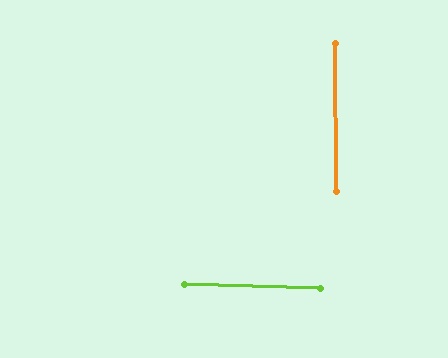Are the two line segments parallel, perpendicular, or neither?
Perpendicular — they meet at approximately 88°.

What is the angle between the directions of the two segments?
Approximately 88 degrees.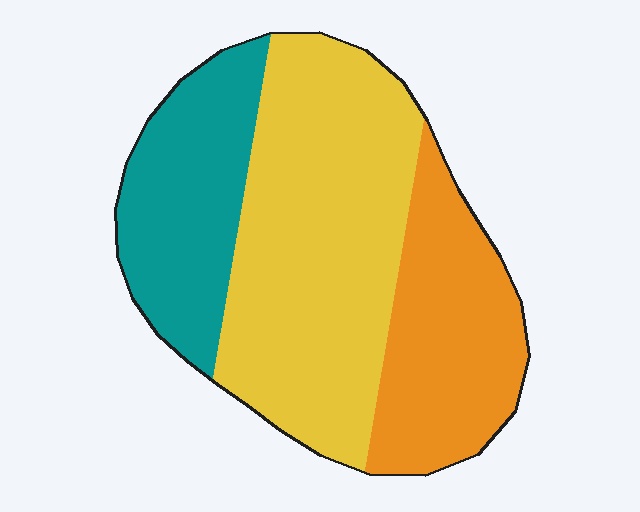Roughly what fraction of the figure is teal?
Teal covers roughly 25% of the figure.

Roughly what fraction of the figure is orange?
Orange takes up between a quarter and a half of the figure.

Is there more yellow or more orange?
Yellow.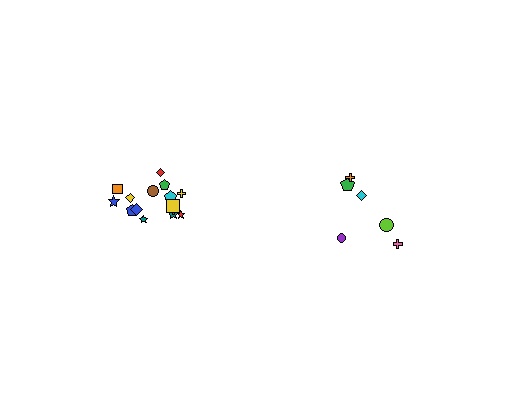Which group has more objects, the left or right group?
The left group.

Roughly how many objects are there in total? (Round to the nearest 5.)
Roughly 20 objects in total.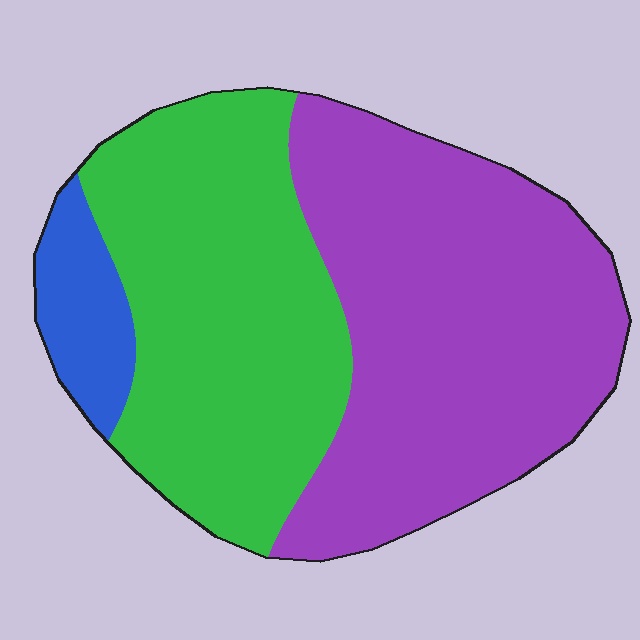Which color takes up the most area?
Purple, at roughly 50%.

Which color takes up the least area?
Blue, at roughly 10%.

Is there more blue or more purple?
Purple.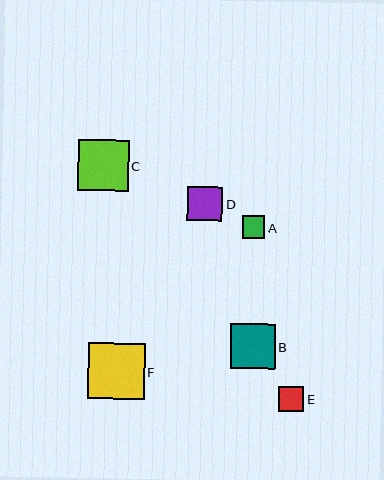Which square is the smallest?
Square A is the smallest with a size of approximately 23 pixels.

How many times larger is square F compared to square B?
Square F is approximately 1.3 times the size of square B.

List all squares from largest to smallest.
From largest to smallest: F, C, B, D, E, A.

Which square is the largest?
Square F is the largest with a size of approximately 56 pixels.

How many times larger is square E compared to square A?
Square E is approximately 1.1 times the size of square A.